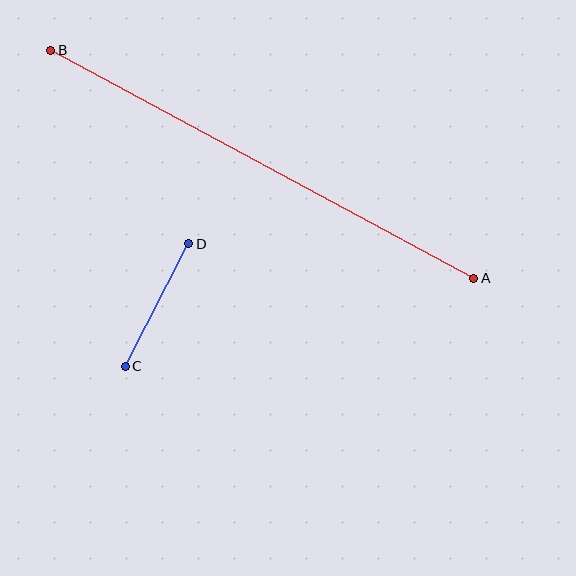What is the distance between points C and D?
The distance is approximately 138 pixels.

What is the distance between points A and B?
The distance is approximately 480 pixels.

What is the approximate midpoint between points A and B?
The midpoint is at approximately (262, 164) pixels.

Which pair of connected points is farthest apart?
Points A and B are farthest apart.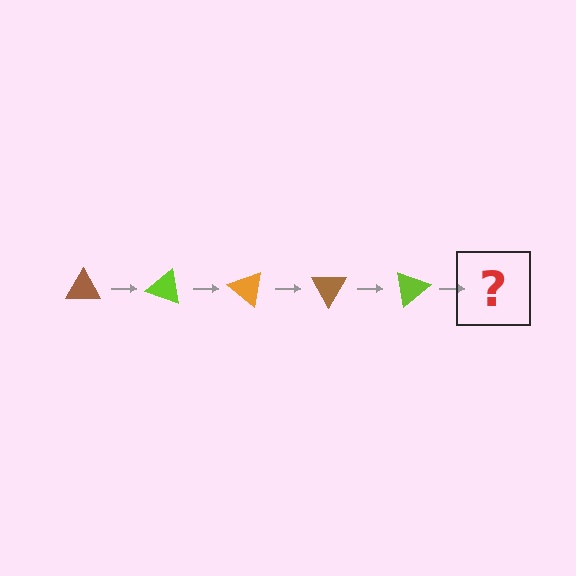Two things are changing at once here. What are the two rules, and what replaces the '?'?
The two rules are that it rotates 20 degrees each step and the color cycles through brown, lime, and orange. The '?' should be an orange triangle, rotated 100 degrees from the start.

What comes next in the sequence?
The next element should be an orange triangle, rotated 100 degrees from the start.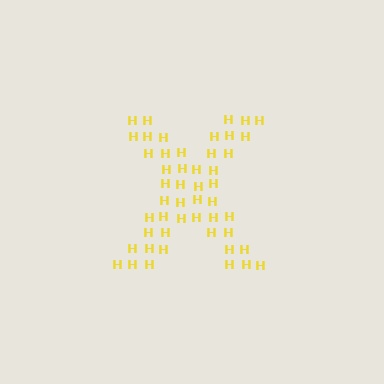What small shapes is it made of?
It is made of small letter H's.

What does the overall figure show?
The overall figure shows the letter X.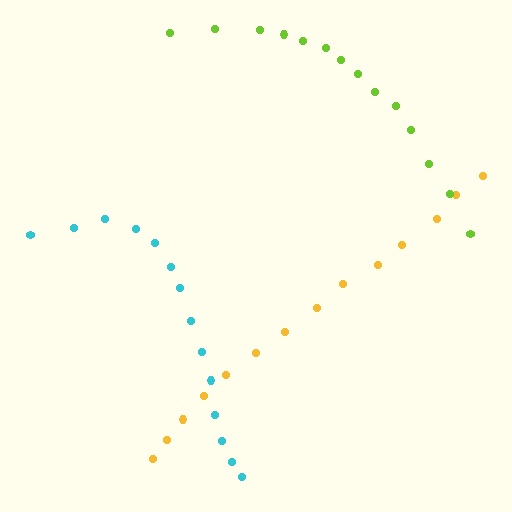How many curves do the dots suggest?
There are 3 distinct paths.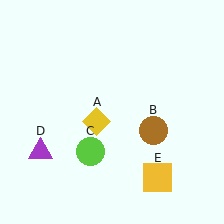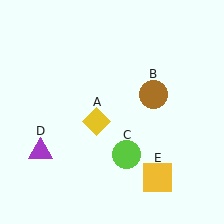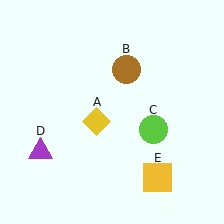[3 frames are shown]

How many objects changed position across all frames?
2 objects changed position: brown circle (object B), lime circle (object C).